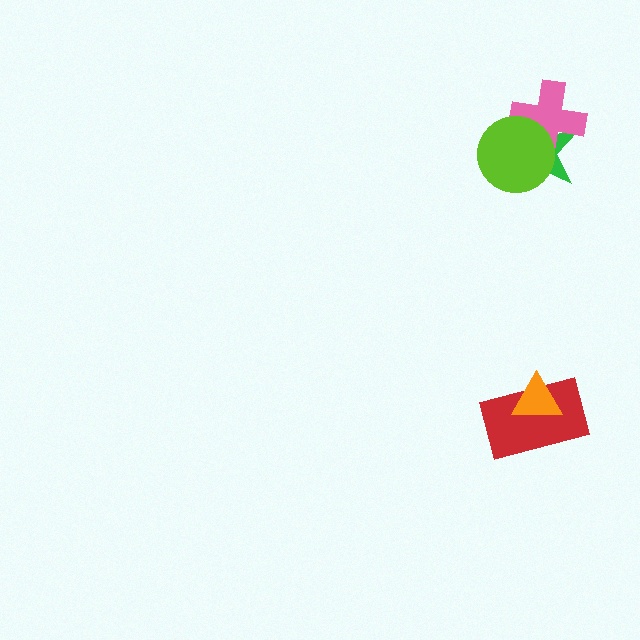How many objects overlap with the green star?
2 objects overlap with the green star.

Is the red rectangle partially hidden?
Yes, it is partially covered by another shape.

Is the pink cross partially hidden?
Yes, it is partially covered by another shape.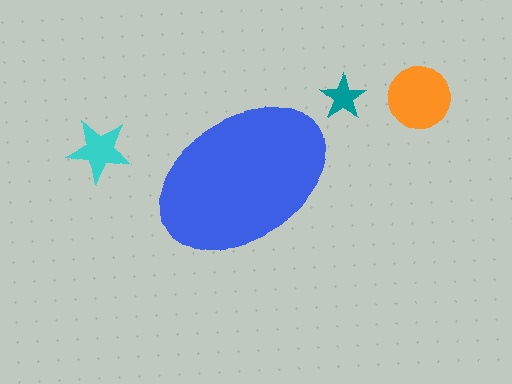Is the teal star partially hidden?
No, the teal star is fully visible.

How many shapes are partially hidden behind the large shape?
0 shapes are partially hidden.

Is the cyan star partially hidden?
No, the cyan star is fully visible.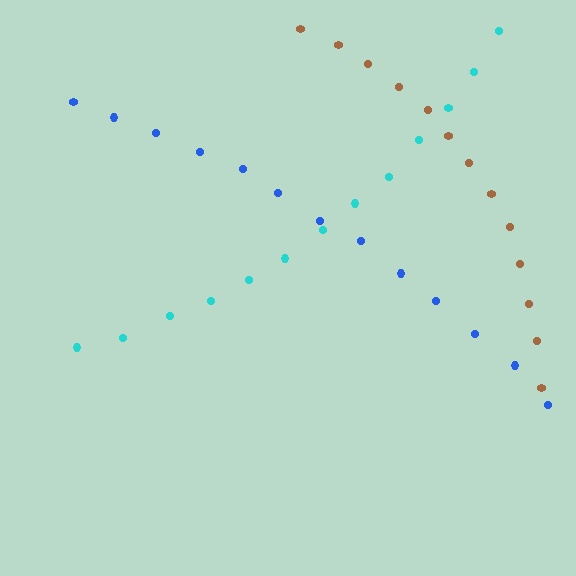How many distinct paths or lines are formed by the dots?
There are 3 distinct paths.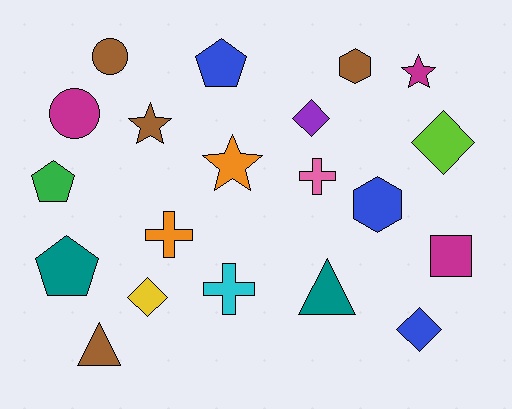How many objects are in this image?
There are 20 objects.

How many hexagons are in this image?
There are 2 hexagons.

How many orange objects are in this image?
There are 2 orange objects.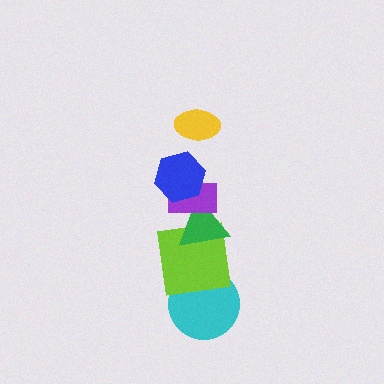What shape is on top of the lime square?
The green triangle is on top of the lime square.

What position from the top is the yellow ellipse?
The yellow ellipse is 1st from the top.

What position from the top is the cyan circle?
The cyan circle is 6th from the top.